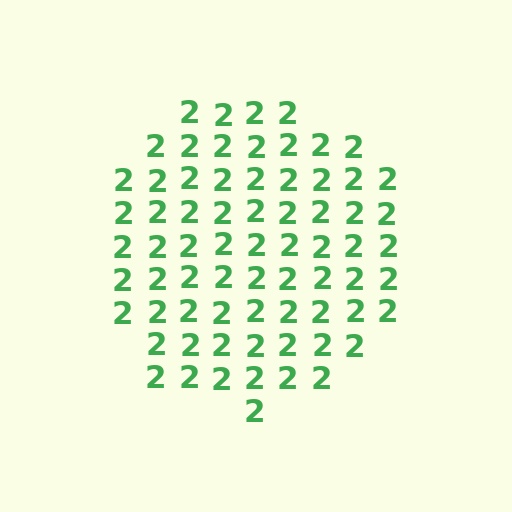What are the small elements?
The small elements are digit 2's.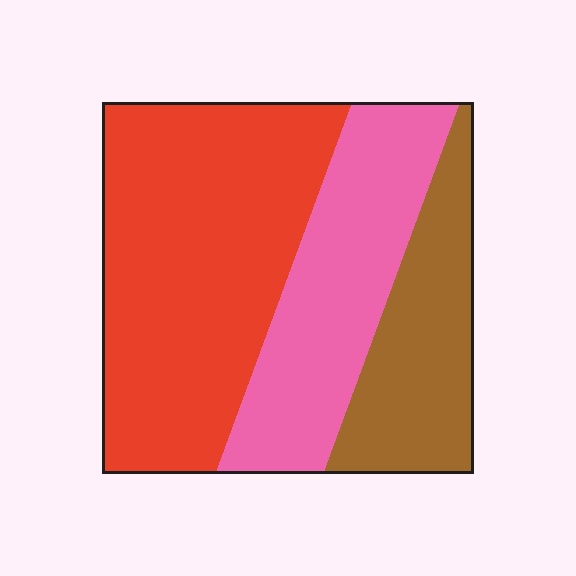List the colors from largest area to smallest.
From largest to smallest: red, pink, brown.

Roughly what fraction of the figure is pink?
Pink covers about 30% of the figure.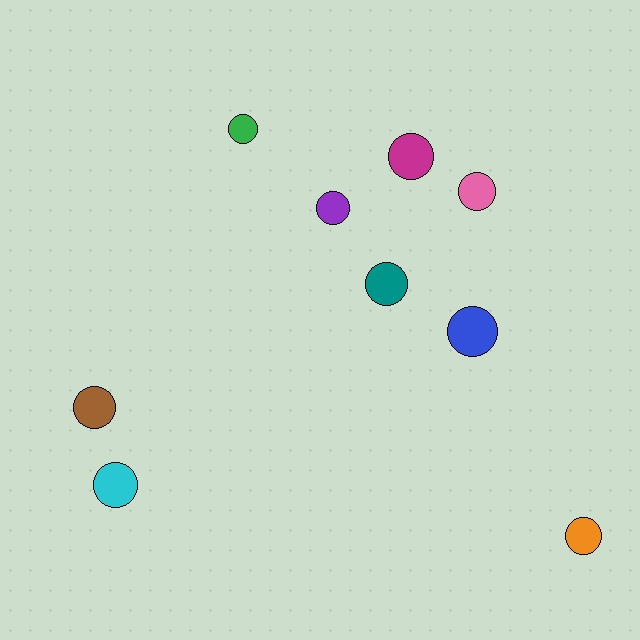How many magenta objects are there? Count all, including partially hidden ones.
There is 1 magenta object.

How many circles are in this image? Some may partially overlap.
There are 9 circles.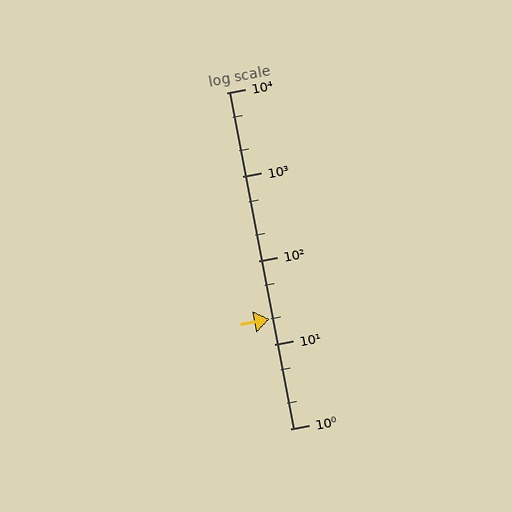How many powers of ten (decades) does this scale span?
The scale spans 4 decades, from 1 to 10000.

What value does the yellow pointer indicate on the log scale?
The pointer indicates approximately 20.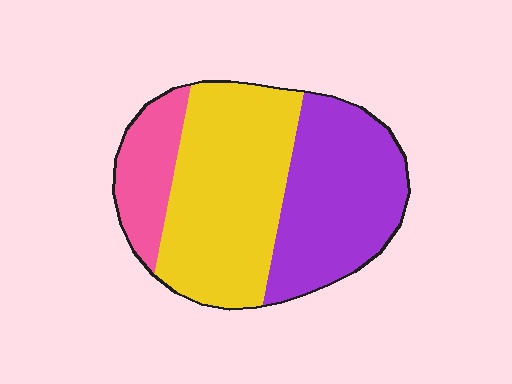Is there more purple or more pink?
Purple.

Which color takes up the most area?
Yellow, at roughly 45%.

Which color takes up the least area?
Pink, at roughly 15%.